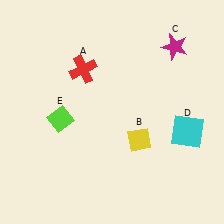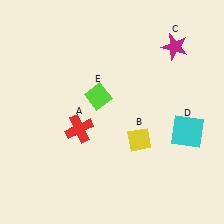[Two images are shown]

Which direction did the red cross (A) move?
The red cross (A) moved down.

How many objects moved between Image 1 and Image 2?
2 objects moved between the two images.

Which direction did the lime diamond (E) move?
The lime diamond (E) moved right.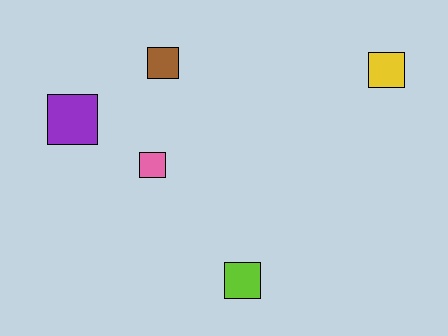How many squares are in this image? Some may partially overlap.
There are 5 squares.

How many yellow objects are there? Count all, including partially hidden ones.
There is 1 yellow object.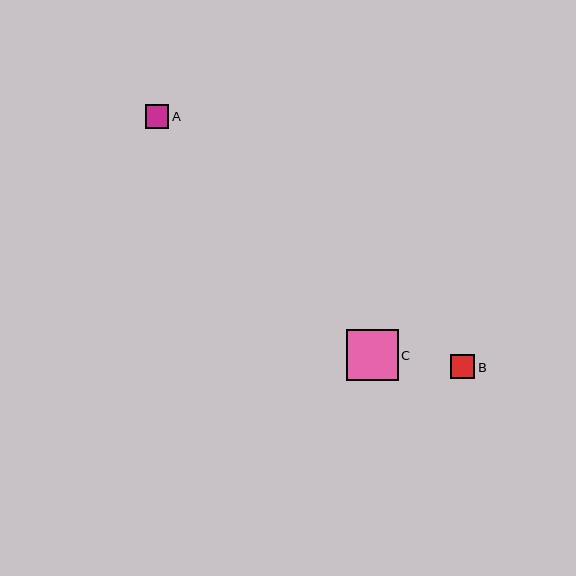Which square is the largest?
Square C is the largest with a size of approximately 52 pixels.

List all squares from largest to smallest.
From largest to smallest: C, B, A.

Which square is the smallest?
Square A is the smallest with a size of approximately 23 pixels.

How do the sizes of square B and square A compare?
Square B and square A are approximately the same size.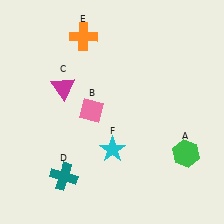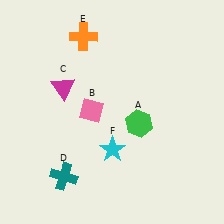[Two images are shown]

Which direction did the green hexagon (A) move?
The green hexagon (A) moved left.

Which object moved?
The green hexagon (A) moved left.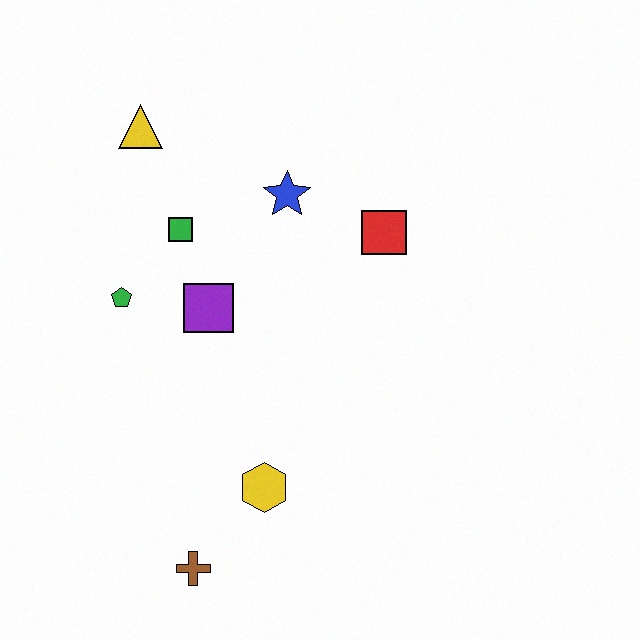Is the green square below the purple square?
No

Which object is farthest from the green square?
The brown cross is farthest from the green square.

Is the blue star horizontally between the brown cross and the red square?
Yes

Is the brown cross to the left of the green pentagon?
No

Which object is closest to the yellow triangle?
The green square is closest to the yellow triangle.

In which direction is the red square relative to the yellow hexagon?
The red square is above the yellow hexagon.